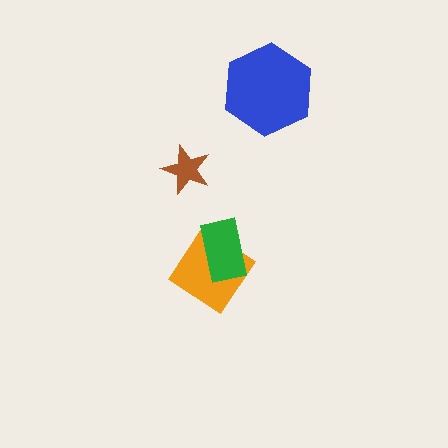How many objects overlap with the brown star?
0 objects overlap with the brown star.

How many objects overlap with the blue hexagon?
0 objects overlap with the blue hexagon.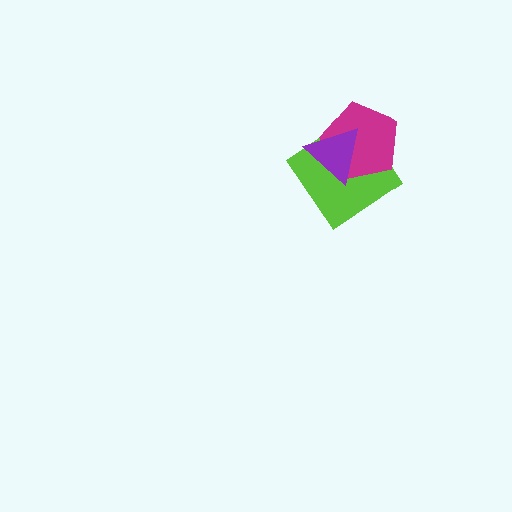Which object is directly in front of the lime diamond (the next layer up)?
The magenta pentagon is directly in front of the lime diamond.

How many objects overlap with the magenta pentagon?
2 objects overlap with the magenta pentagon.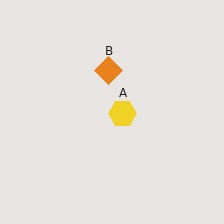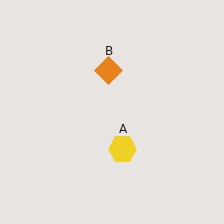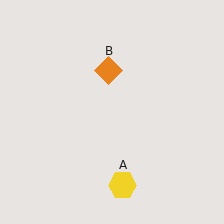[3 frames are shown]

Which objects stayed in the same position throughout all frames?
Orange diamond (object B) remained stationary.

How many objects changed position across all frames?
1 object changed position: yellow hexagon (object A).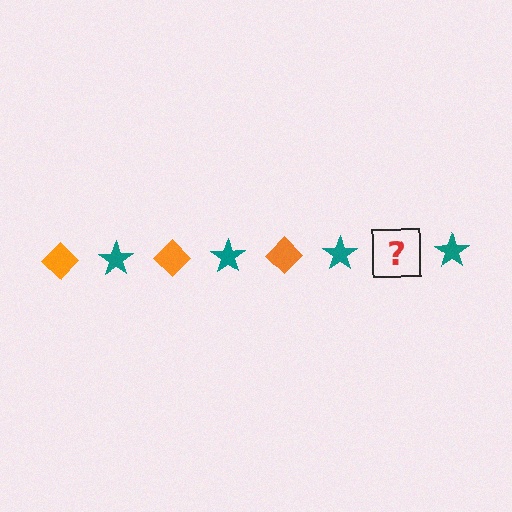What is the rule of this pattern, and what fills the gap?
The rule is that the pattern alternates between orange diamond and teal star. The gap should be filled with an orange diamond.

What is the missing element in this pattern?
The missing element is an orange diamond.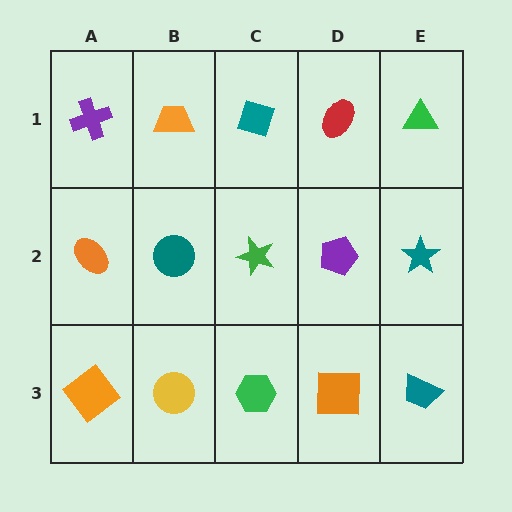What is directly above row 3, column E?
A teal star.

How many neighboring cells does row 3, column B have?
3.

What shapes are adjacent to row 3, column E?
A teal star (row 2, column E), an orange square (row 3, column D).